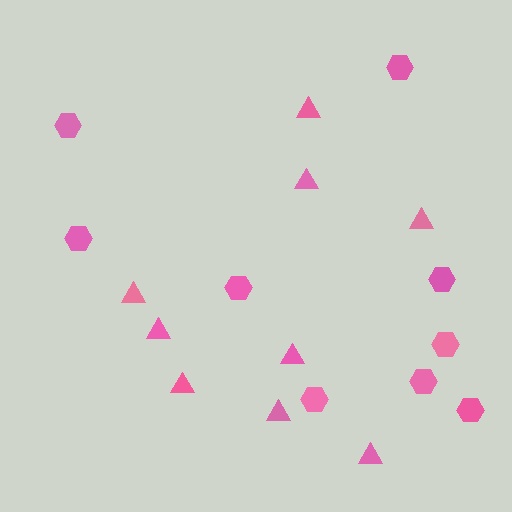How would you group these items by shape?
There are 2 groups: one group of triangles (9) and one group of hexagons (9).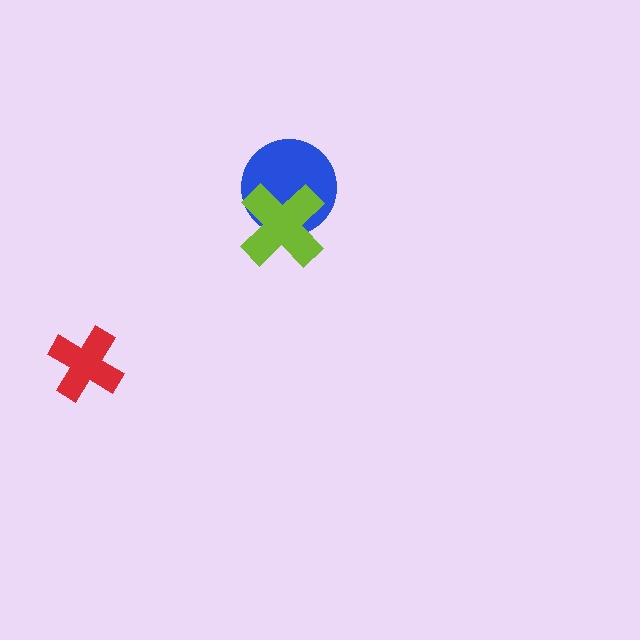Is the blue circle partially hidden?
Yes, it is partially covered by another shape.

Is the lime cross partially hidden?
No, no other shape covers it.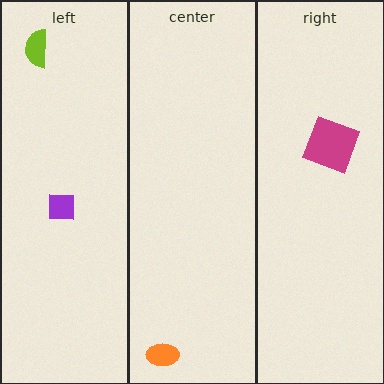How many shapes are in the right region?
1.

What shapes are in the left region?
The lime semicircle, the purple square.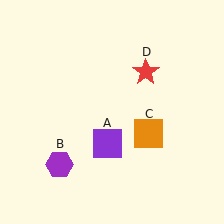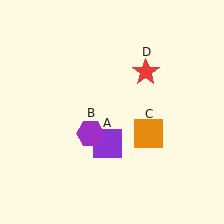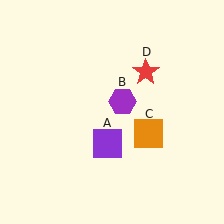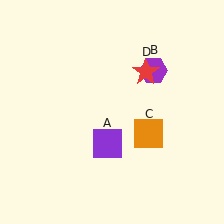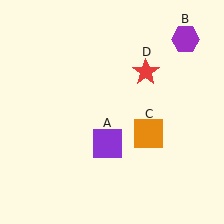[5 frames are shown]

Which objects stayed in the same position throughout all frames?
Purple square (object A) and orange square (object C) and red star (object D) remained stationary.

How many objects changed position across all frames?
1 object changed position: purple hexagon (object B).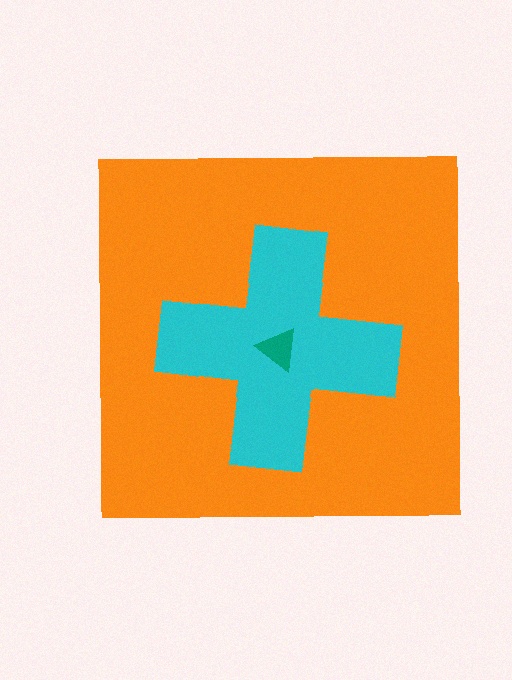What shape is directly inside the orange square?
The cyan cross.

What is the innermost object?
The teal triangle.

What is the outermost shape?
The orange square.